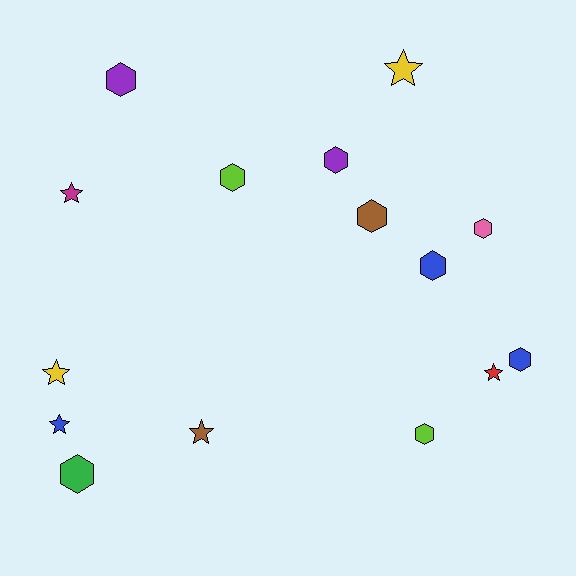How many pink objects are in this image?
There is 1 pink object.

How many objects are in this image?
There are 15 objects.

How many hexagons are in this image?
There are 9 hexagons.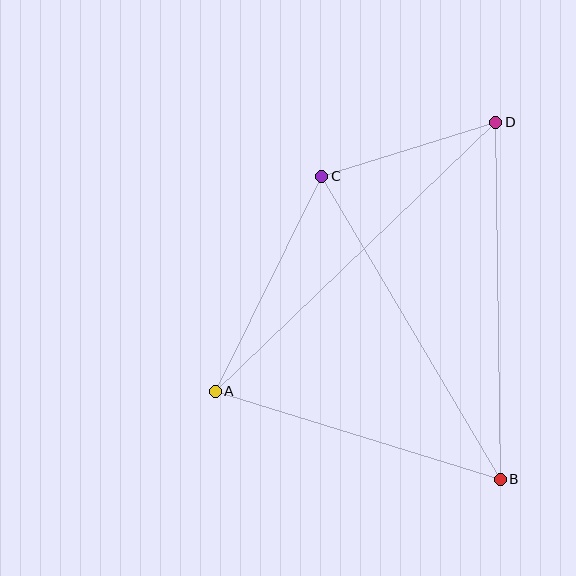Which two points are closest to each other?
Points C and D are closest to each other.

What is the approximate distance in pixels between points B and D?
The distance between B and D is approximately 357 pixels.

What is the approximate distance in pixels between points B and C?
The distance between B and C is approximately 351 pixels.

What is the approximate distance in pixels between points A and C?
The distance between A and C is approximately 240 pixels.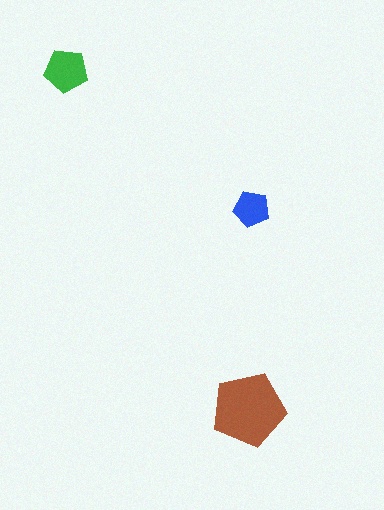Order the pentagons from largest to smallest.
the brown one, the green one, the blue one.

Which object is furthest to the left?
The green pentagon is leftmost.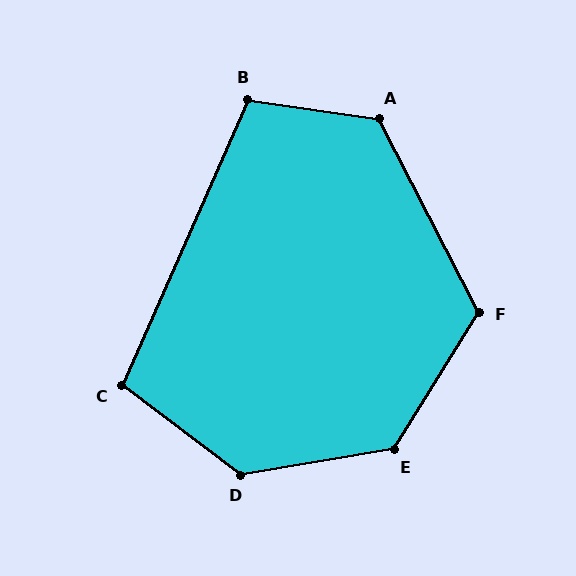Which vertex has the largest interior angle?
D, at approximately 133 degrees.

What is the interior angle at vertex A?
Approximately 125 degrees (obtuse).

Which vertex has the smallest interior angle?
C, at approximately 103 degrees.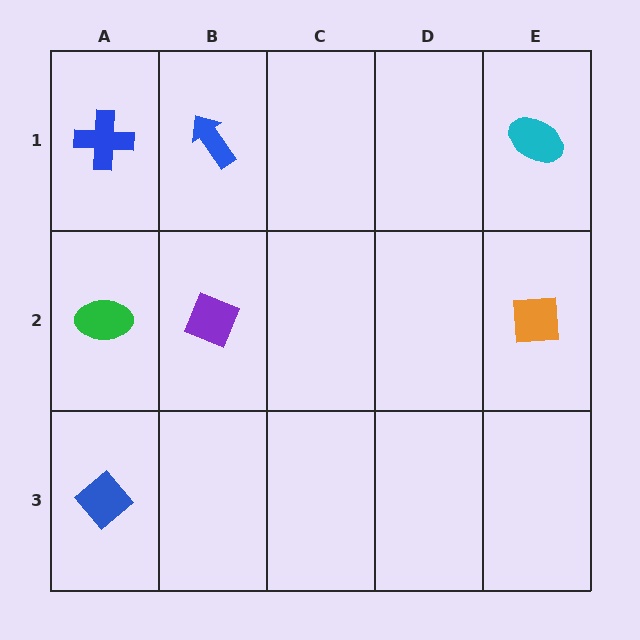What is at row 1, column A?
A blue cross.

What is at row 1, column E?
A cyan ellipse.